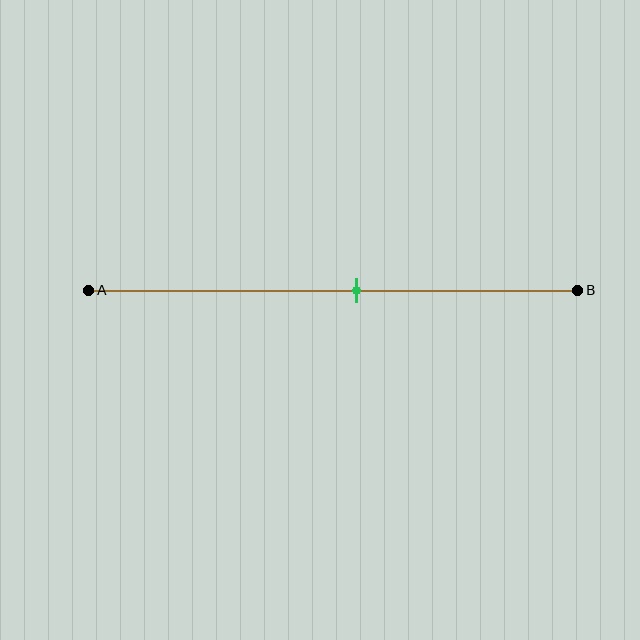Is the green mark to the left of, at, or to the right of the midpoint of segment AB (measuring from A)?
The green mark is to the right of the midpoint of segment AB.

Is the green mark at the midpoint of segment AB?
No, the mark is at about 55% from A, not at the 50% midpoint.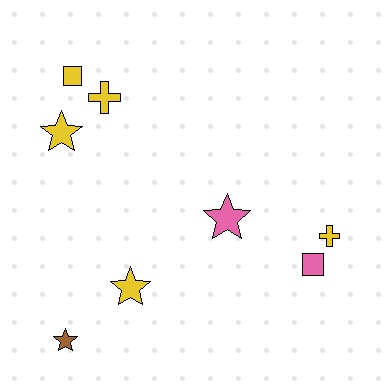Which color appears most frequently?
Yellow, with 5 objects.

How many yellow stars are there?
There are 2 yellow stars.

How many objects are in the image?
There are 8 objects.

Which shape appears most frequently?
Star, with 4 objects.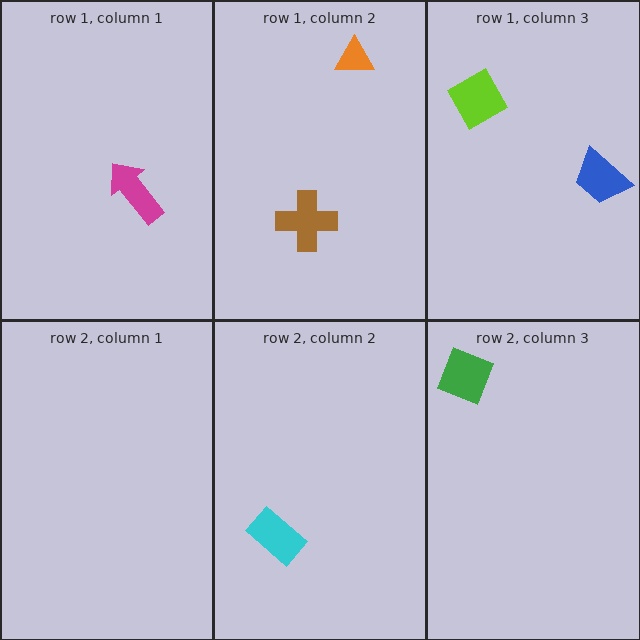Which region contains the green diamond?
The row 2, column 3 region.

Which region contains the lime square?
The row 1, column 3 region.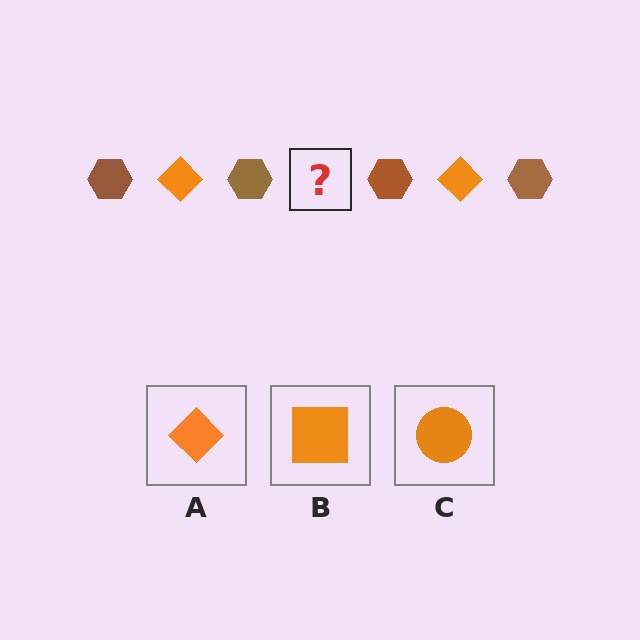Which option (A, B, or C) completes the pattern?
A.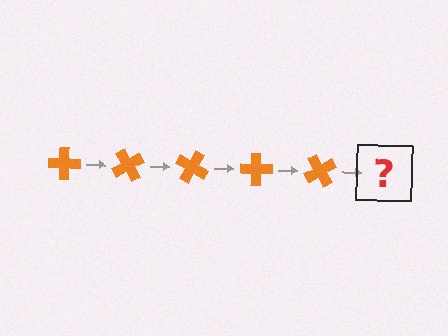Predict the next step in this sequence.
The next step is an orange cross rotated 300 degrees.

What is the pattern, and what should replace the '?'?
The pattern is that the cross rotates 60 degrees each step. The '?' should be an orange cross rotated 300 degrees.